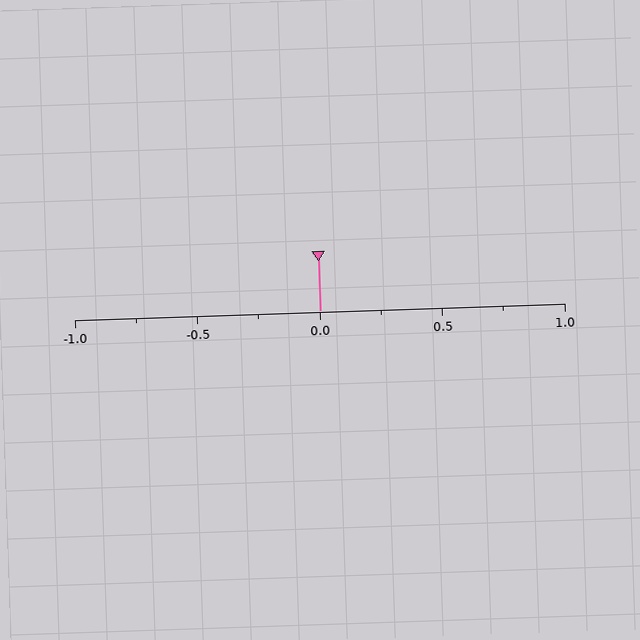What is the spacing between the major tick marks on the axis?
The major ticks are spaced 0.5 apart.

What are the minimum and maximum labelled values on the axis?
The axis runs from -1.0 to 1.0.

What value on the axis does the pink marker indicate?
The marker indicates approximately 0.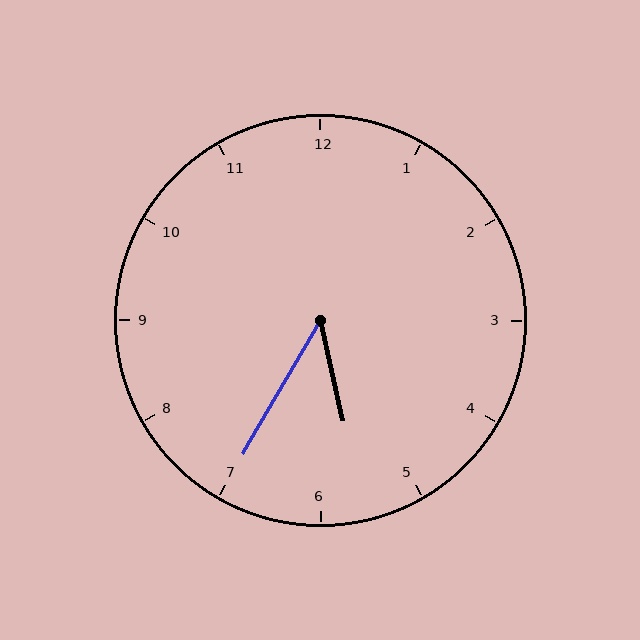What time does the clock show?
5:35.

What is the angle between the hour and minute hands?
Approximately 42 degrees.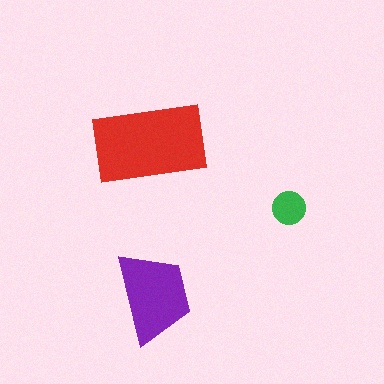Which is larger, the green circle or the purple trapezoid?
The purple trapezoid.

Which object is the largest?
The red rectangle.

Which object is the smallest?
The green circle.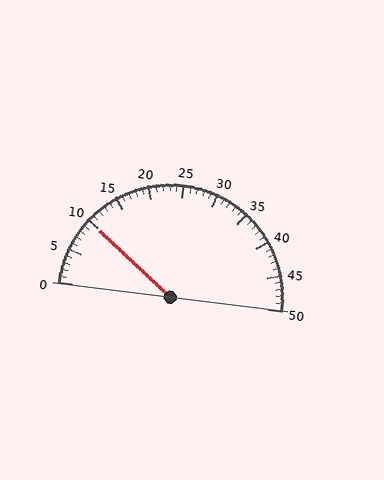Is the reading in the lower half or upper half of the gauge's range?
The reading is in the lower half of the range (0 to 50).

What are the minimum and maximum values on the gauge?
The gauge ranges from 0 to 50.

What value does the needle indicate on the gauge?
The needle indicates approximately 10.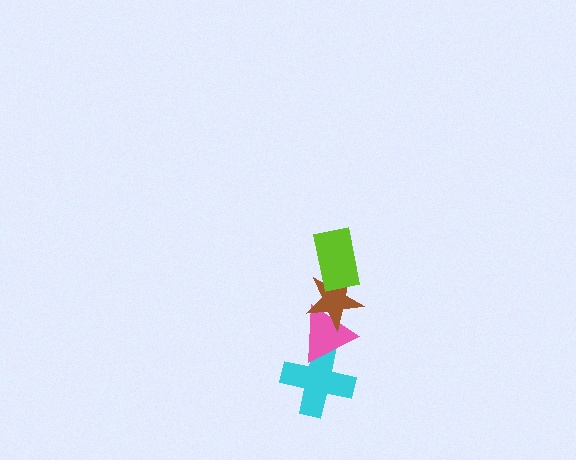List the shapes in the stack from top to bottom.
From top to bottom: the lime rectangle, the brown star, the pink triangle, the cyan cross.